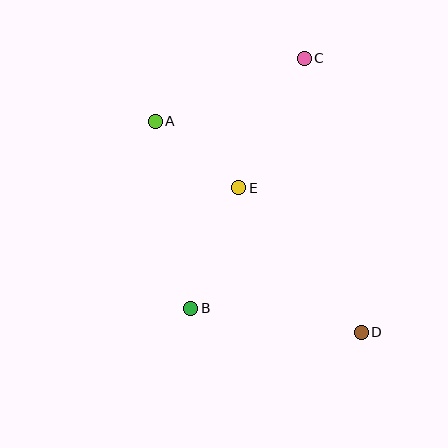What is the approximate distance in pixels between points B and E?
The distance between B and E is approximately 129 pixels.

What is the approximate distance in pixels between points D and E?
The distance between D and E is approximately 190 pixels.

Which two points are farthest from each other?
Points A and D are farthest from each other.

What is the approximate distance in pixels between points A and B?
The distance between A and B is approximately 190 pixels.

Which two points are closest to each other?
Points A and E are closest to each other.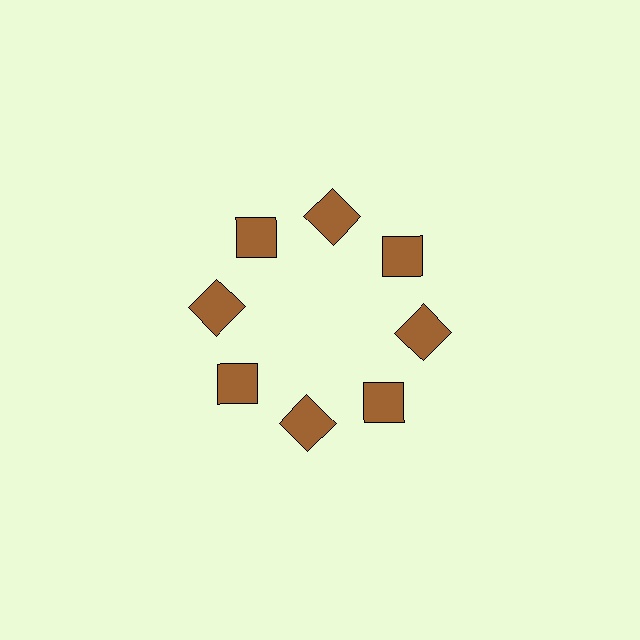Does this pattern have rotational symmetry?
Yes, this pattern has 8-fold rotational symmetry. It looks the same after rotating 45 degrees around the center.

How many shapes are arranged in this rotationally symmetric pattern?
There are 8 shapes, arranged in 8 groups of 1.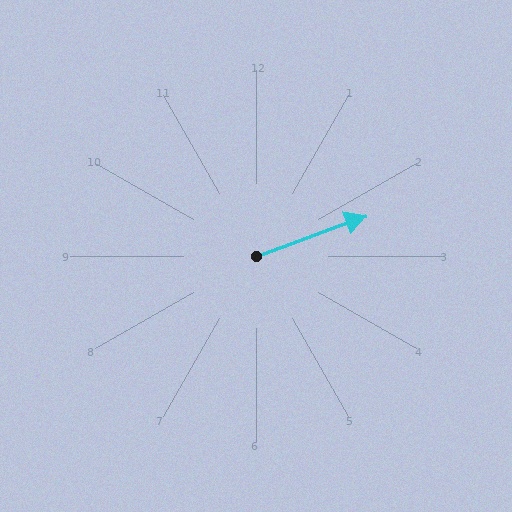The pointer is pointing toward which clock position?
Roughly 2 o'clock.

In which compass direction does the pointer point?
East.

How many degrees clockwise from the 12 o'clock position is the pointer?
Approximately 70 degrees.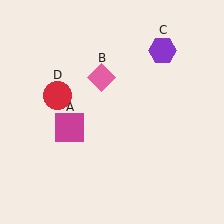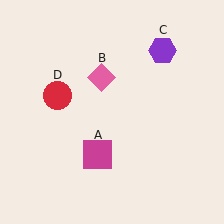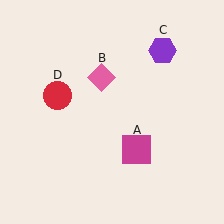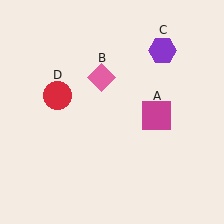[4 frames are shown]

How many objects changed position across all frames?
1 object changed position: magenta square (object A).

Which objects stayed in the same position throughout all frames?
Pink diamond (object B) and purple hexagon (object C) and red circle (object D) remained stationary.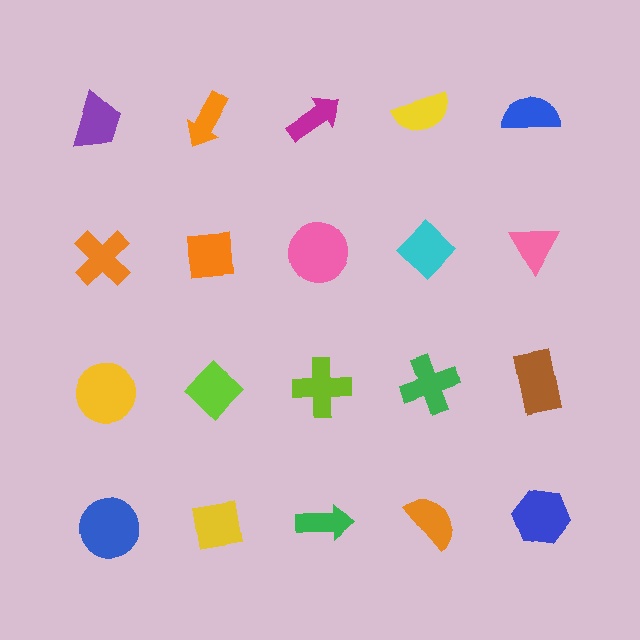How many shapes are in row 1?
5 shapes.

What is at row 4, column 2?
A yellow square.